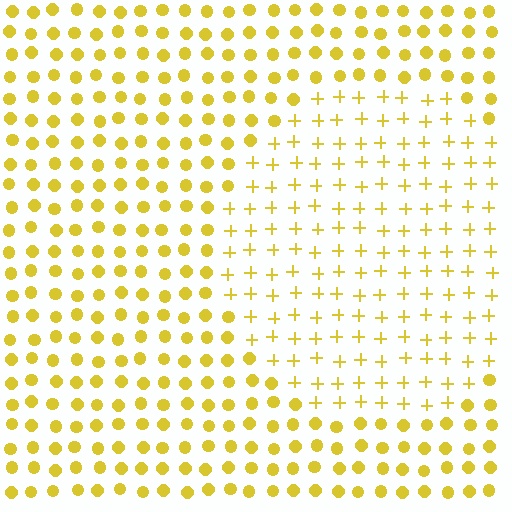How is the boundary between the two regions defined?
The boundary is defined by a change in element shape: plus signs inside vs. circles outside. All elements share the same color and spacing.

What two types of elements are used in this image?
The image uses plus signs inside the circle region and circles outside it.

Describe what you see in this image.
The image is filled with small yellow elements arranged in a uniform grid. A circle-shaped region contains plus signs, while the surrounding area contains circles. The boundary is defined purely by the change in element shape.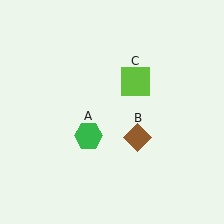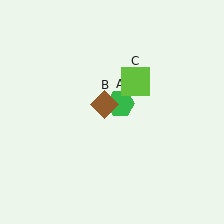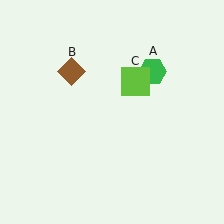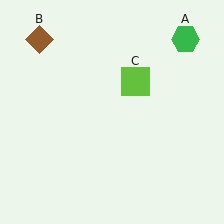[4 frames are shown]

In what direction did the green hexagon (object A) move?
The green hexagon (object A) moved up and to the right.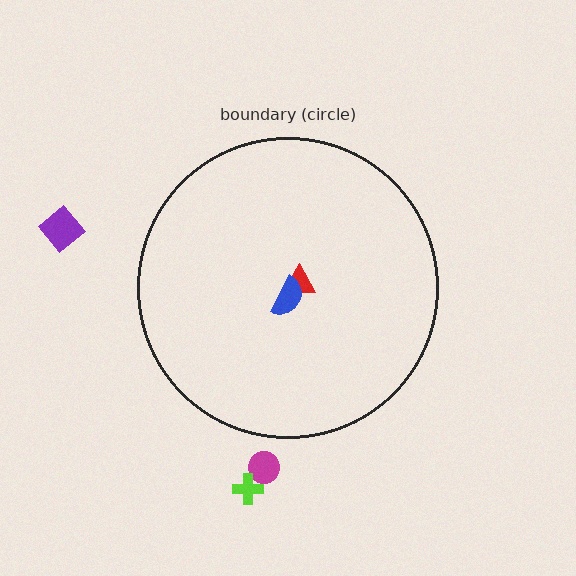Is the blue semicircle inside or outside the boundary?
Inside.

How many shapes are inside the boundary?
2 inside, 3 outside.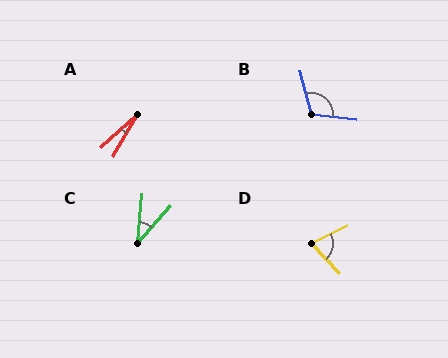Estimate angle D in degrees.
Approximately 73 degrees.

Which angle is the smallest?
A, at approximately 18 degrees.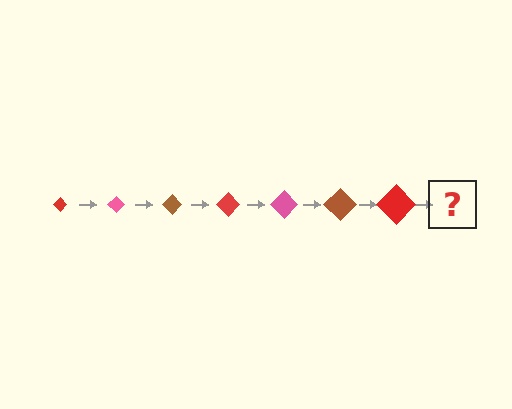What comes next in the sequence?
The next element should be a pink diamond, larger than the previous one.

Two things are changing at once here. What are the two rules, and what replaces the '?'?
The two rules are that the diamond grows larger each step and the color cycles through red, pink, and brown. The '?' should be a pink diamond, larger than the previous one.